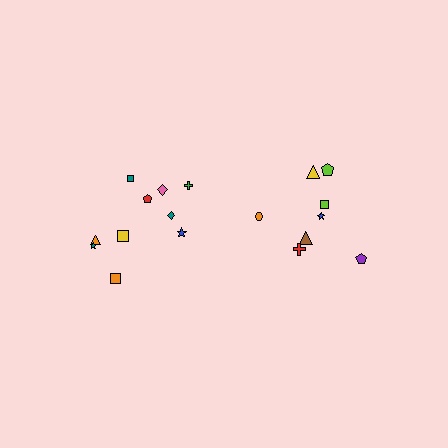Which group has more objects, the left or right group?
The left group.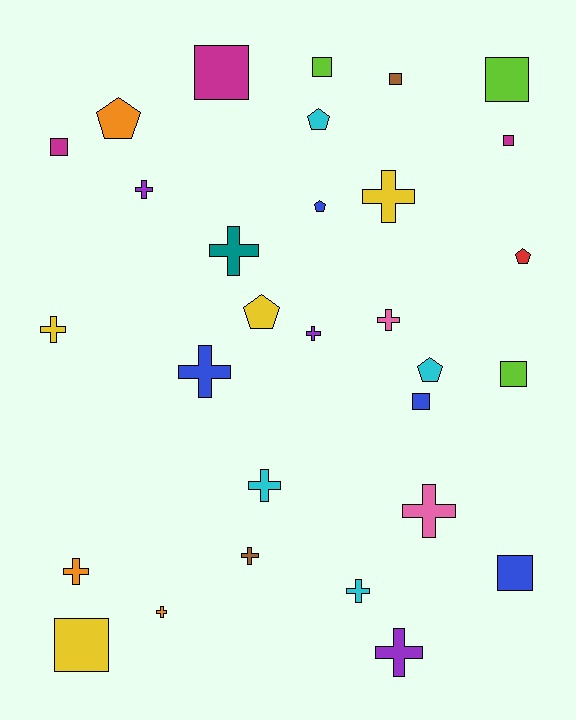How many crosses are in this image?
There are 14 crosses.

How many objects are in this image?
There are 30 objects.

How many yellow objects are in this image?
There are 4 yellow objects.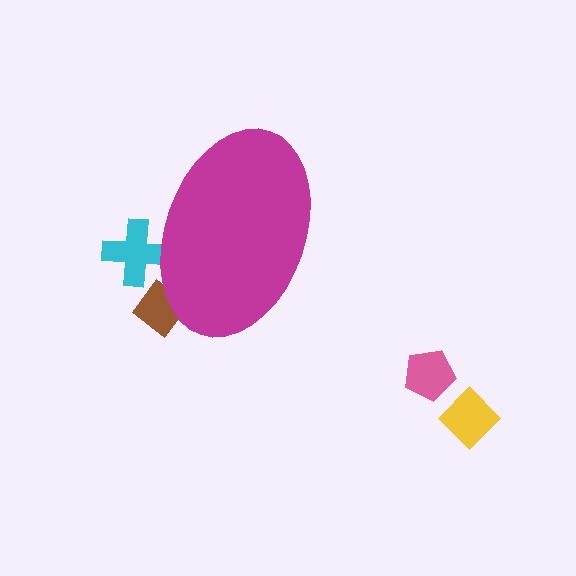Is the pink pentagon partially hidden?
No, the pink pentagon is fully visible.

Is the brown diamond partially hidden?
Yes, the brown diamond is partially hidden behind the magenta ellipse.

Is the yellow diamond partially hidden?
No, the yellow diamond is fully visible.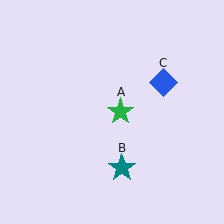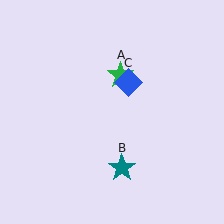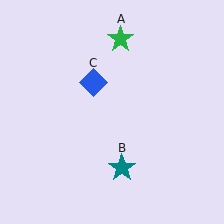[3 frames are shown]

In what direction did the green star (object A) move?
The green star (object A) moved up.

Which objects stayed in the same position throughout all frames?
Teal star (object B) remained stationary.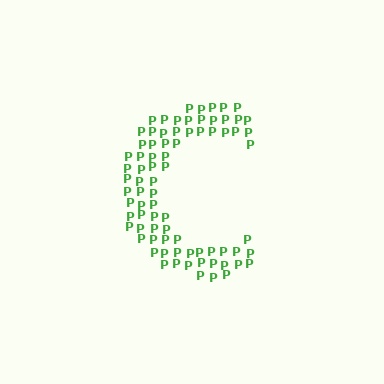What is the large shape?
The large shape is the letter C.